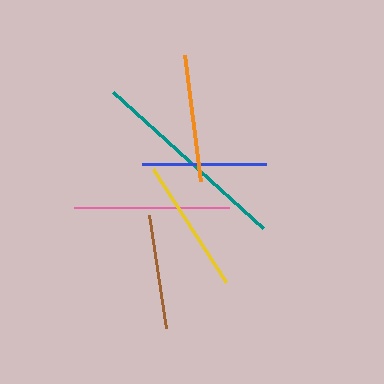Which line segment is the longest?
The teal line is the longest at approximately 203 pixels.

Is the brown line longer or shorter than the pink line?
The pink line is longer than the brown line.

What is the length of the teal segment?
The teal segment is approximately 203 pixels long.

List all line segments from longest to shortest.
From longest to shortest: teal, pink, yellow, orange, blue, brown.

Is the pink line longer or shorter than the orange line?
The pink line is longer than the orange line.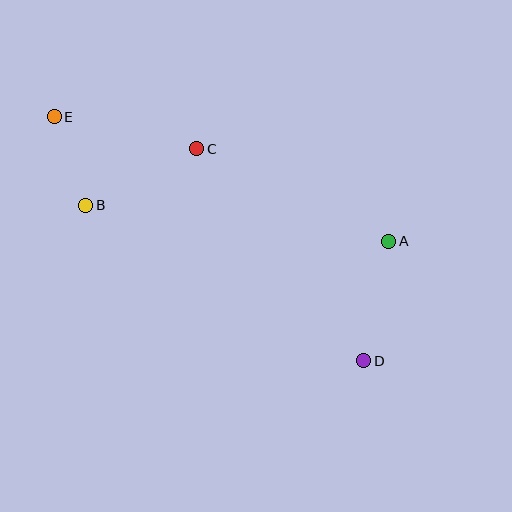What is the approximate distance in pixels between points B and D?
The distance between B and D is approximately 318 pixels.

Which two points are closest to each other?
Points B and E are closest to each other.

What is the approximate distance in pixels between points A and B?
The distance between A and B is approximately 305 pixels.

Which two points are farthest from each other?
Points D and E are farthest from each other.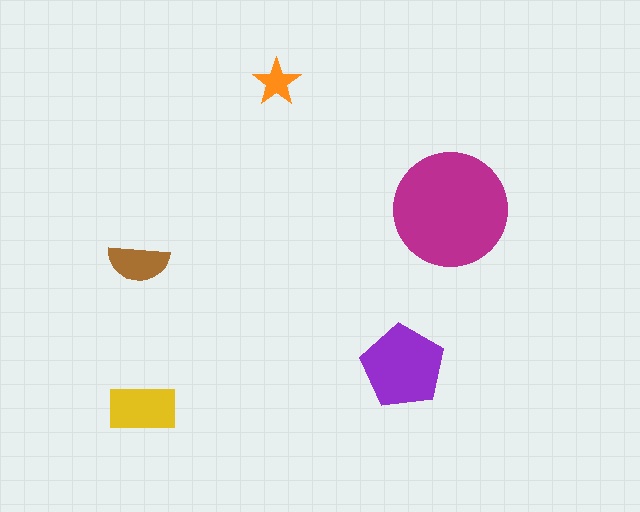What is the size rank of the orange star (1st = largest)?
5th.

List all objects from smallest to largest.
The orange star, the brown semicircle, the yellow rectangle, the purple pentagon, the magenta circle.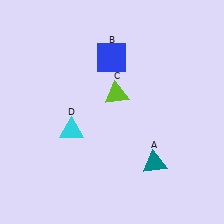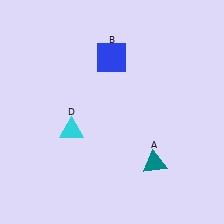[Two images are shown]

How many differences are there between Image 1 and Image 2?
There is 1 difference between the two images.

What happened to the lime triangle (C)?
The lime triangle (C) was removed in Image 2. It was in the top-right area of Image 1.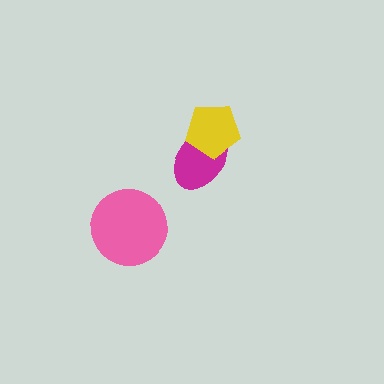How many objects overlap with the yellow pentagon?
1 object overlaps with the yellow pentagon.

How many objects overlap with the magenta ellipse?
1 object overlaps with the magenta ellipse.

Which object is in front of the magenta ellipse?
The yellow pentagon is in front of the magenta ellipse.